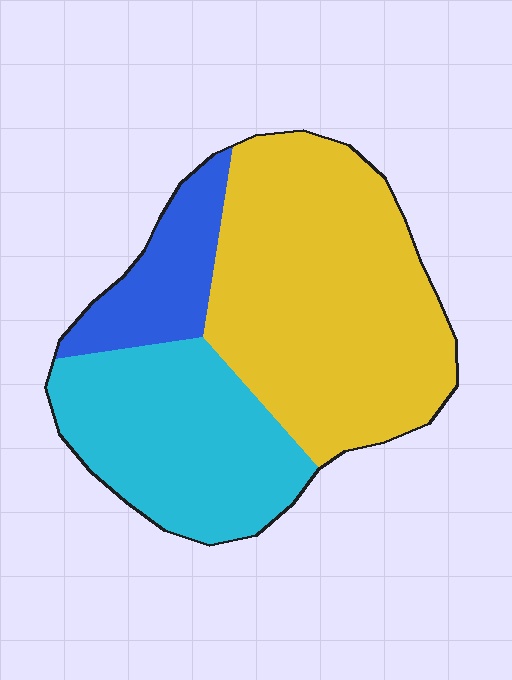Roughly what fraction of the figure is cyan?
Cyan takes up about one third (1/3) of the figure.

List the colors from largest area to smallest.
From largest to smallest: yellow, cyan, blue.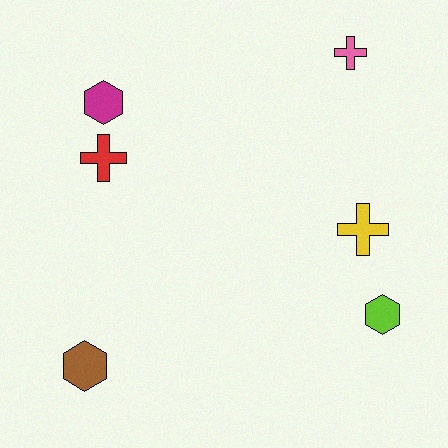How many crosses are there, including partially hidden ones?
There are 3 crosses.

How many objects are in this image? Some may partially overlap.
There are 6 objects.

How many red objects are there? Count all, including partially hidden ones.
There is 1 red object.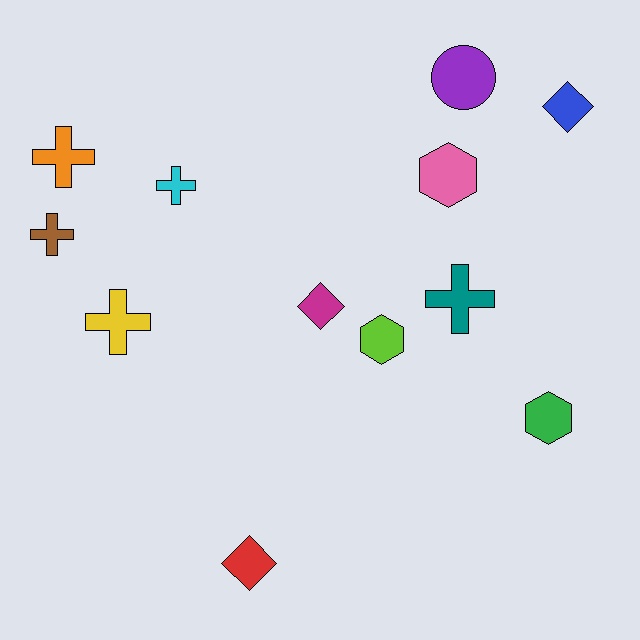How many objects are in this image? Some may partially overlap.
There are 12 objects.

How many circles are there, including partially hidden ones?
There is 1 circle.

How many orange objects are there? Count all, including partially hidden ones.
There is 1 orange object.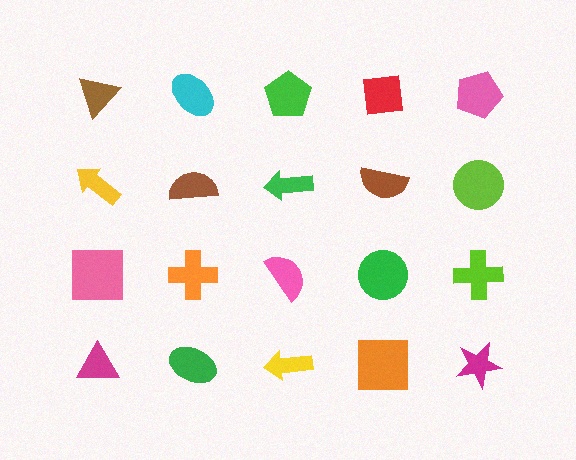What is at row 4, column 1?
A magenta triangle.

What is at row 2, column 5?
A lime circle.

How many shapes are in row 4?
5 shapes.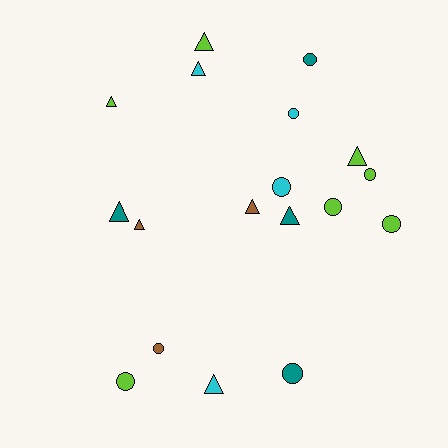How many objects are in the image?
There are 18 objects.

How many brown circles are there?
There is 1 brown circle.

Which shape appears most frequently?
Circle, with 9 objects.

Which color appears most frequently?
Lime, with 7 objects.